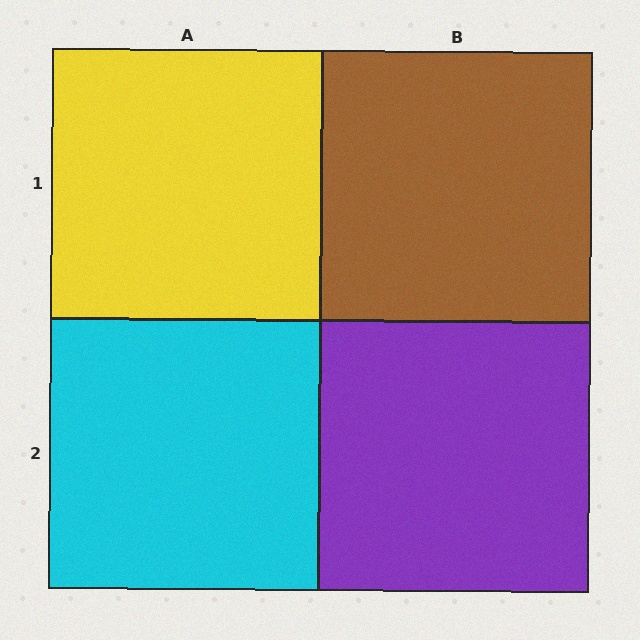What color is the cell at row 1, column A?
Yellow.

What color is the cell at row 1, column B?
Brown.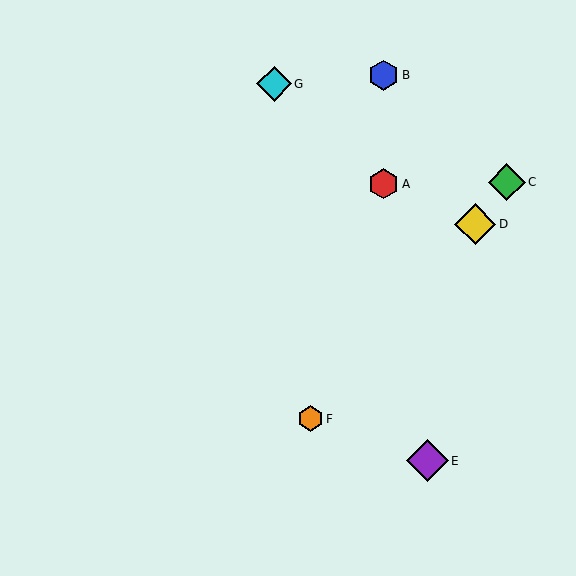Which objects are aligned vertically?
Objects A, B are aligned vertically.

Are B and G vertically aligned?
No, B is at x≈384 and G is at x≈274.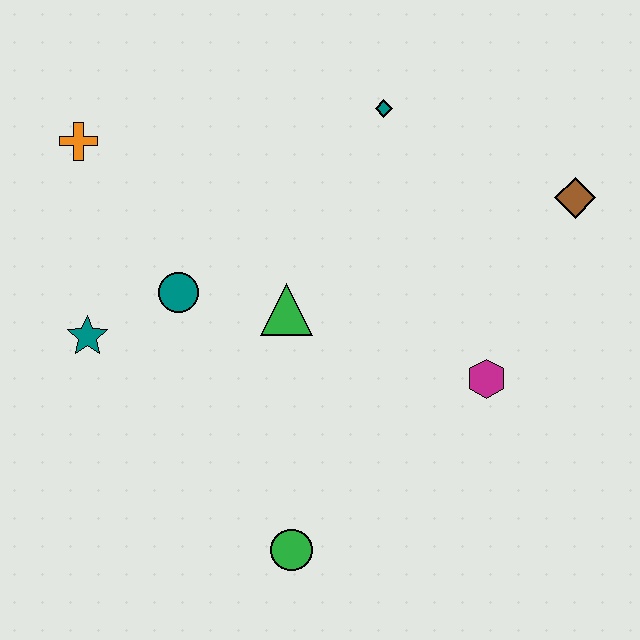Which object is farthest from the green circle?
The orange cross is farthest from the green circle.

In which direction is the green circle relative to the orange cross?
The green circle is below the orange cross.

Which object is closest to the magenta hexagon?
The brown diamond is closest to the magenta hexagon.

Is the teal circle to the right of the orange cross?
Yes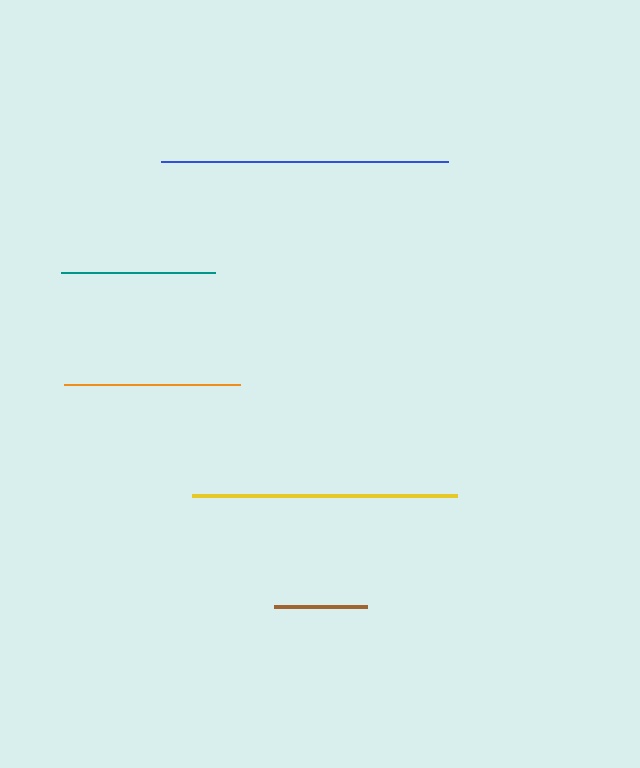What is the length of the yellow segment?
The yellow segment is approximately 265 pixels long.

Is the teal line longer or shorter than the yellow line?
The yellow line is longer than the teal line.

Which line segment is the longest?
The blue line is the longest at approximately 287 pixels.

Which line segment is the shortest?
The brown line is the shortest at approximately 93 pixels.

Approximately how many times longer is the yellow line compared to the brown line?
The yellow line is approximately 2.9 times the length of the brown line.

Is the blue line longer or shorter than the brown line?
The blue line is longer than the brown line.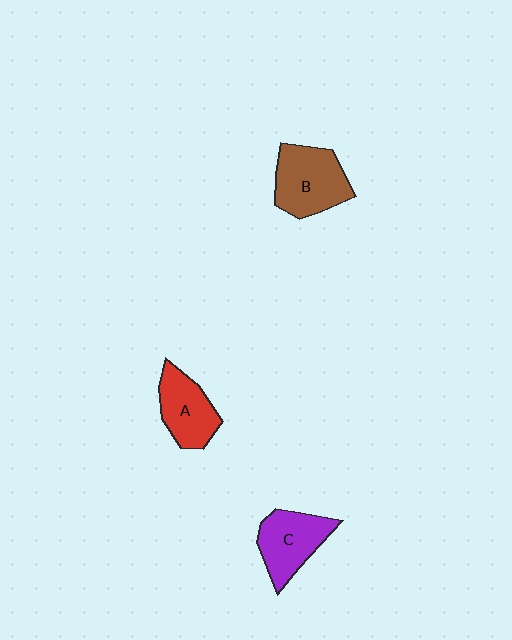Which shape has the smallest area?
Shape A (red).